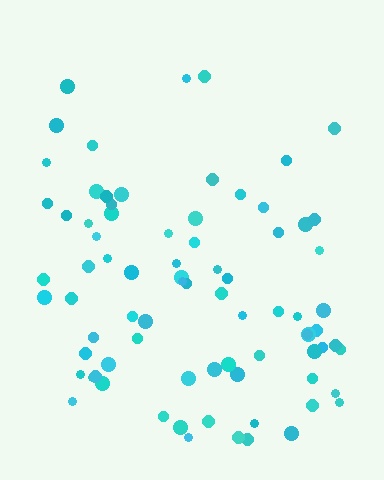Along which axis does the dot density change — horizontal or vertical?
Vertical.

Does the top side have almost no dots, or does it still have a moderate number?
Still a moderate number, just noticeably fewer than the bottom.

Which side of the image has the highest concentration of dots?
The bottom.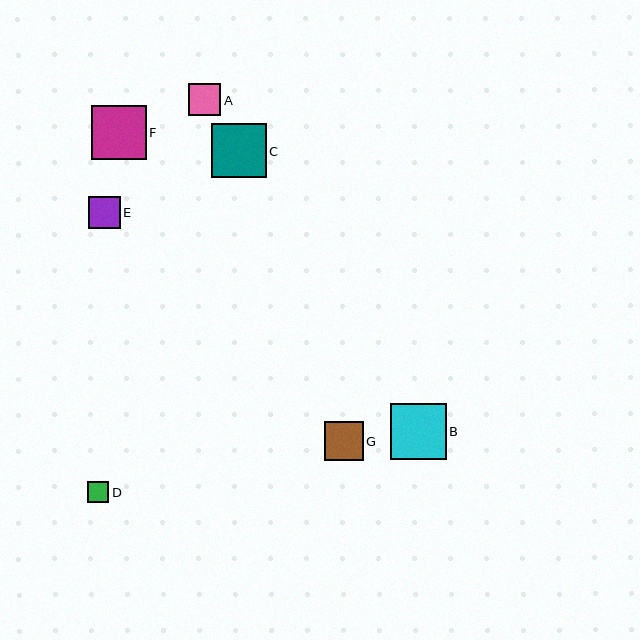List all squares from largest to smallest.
From largest to smallest: B, F, C, G, A, E, D.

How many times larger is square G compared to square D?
Square G is approximately 1.8 times the size of square D.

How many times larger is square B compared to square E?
Square B is approximately 1.8 times the size of square E.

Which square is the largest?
Square B is the largest with a size of approximately 56 pixels.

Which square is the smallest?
Square D is the smallest with a size of approximately 21 pixels.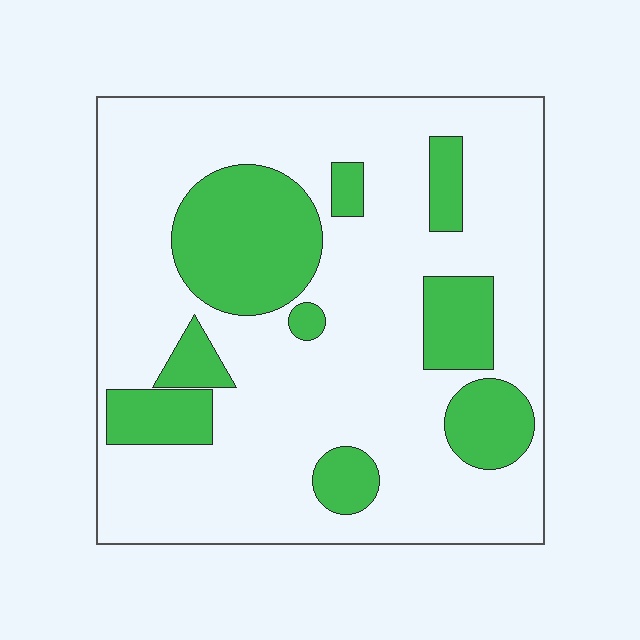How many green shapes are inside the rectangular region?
9.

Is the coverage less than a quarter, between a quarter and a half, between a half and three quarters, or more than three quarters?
Between a quarter and a half.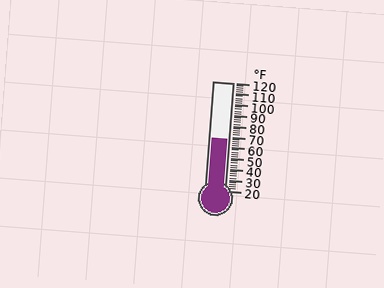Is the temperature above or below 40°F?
The temperature is above 40°F.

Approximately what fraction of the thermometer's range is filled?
The thermometer is filled to approximately 50% of its range.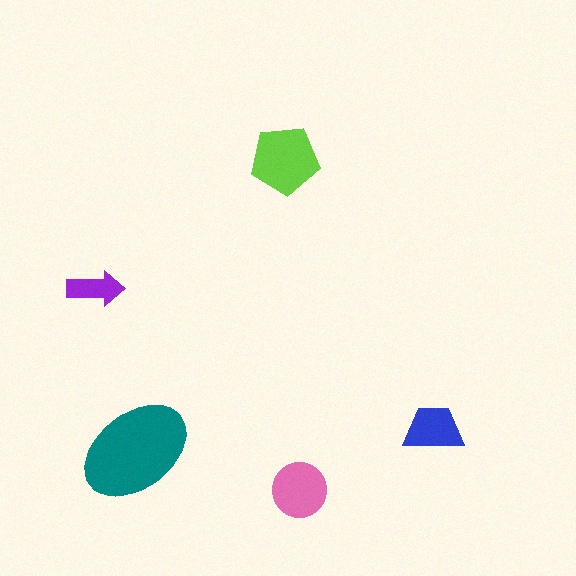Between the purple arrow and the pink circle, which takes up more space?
The pink circle.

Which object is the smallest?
The purple arrow.